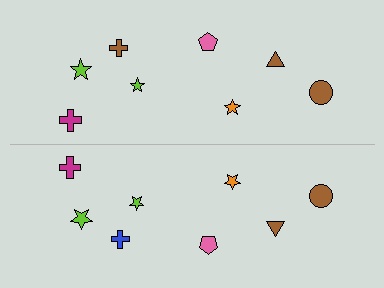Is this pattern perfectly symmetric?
No, the pattern is not perfectly symmetric. The blue cross on the bottom side breaks the symmetry — its mirror counterpart is brown.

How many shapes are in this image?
There are 16 shapes in this image.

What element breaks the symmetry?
The blue cross on the bottom side breaks the symmetry — its mirror counterpart is brown.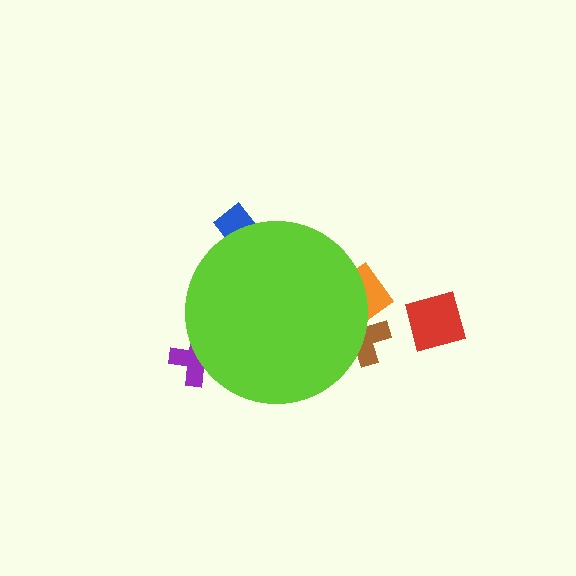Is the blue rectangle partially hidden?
Yes, the blue rectangle is partially hidden behind the lime circle.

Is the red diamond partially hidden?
No, the red diamond is fully visible.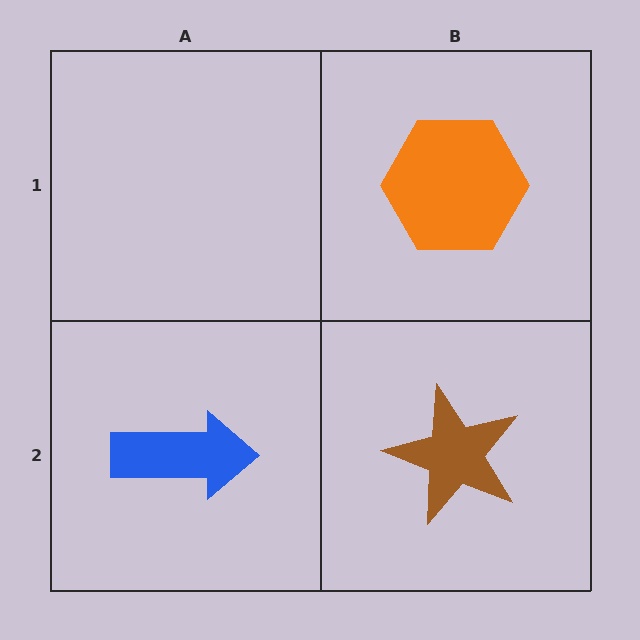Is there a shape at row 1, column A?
No, that cell is empty.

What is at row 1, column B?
An orange hexagon.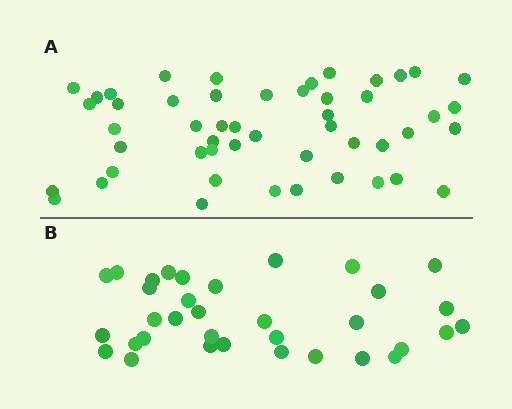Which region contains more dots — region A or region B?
Region A (the top region) has more dots.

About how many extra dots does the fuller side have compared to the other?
Region A has approximately 15 more dots than region B.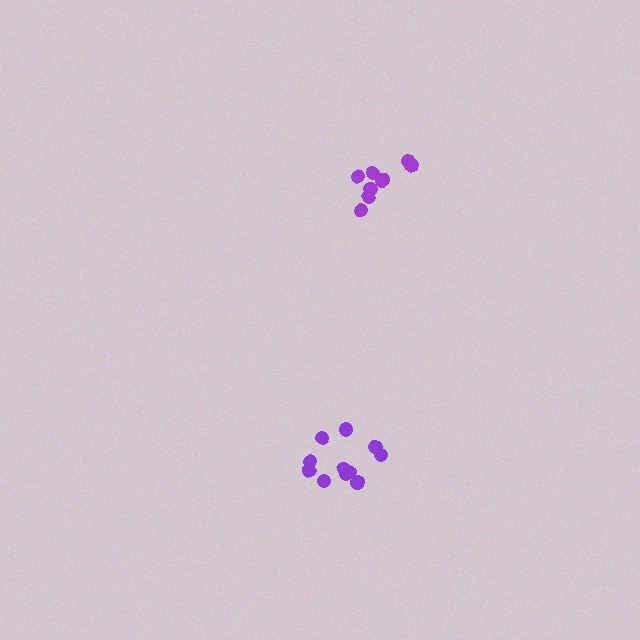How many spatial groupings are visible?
There are 2 spatial groupings.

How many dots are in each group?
Group 1: 11 dots, Group 2: 8 dots (19 total).